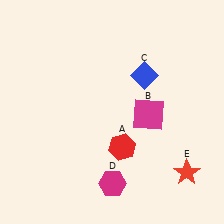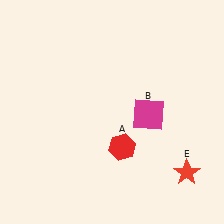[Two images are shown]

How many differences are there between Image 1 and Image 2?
There are 2 differences between the two images.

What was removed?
The blue diamond (C), the magenta hexagon (D) were removed in Image 2.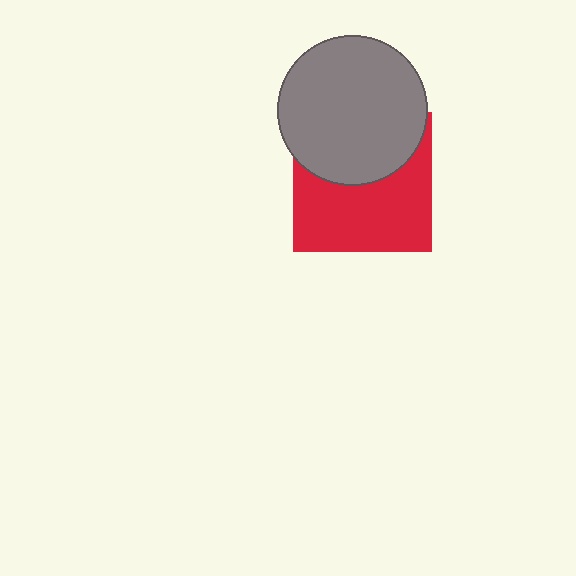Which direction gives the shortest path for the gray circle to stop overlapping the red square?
Moving up gives the shortest separation.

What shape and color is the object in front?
The object in front is a gray circle.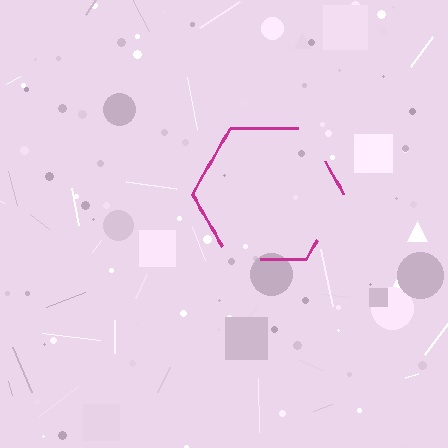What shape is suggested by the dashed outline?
The dashed outline suggests a hexagon.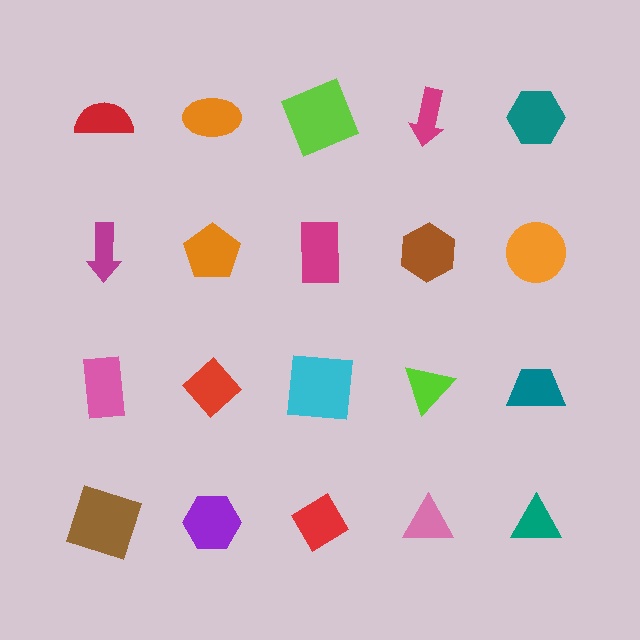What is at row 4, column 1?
A brown square.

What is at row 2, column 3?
A magenta rectangle.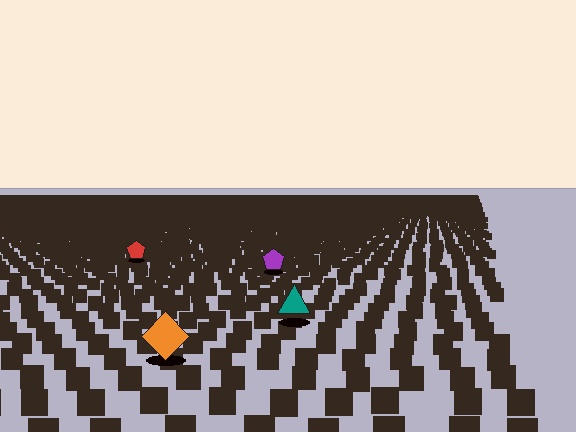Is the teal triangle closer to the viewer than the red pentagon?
Yes. The teal triangle is closer — you can tell from the texture gradient: the ground texture is coarser near it.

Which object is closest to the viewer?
The orange diamond is closest. The texture marks near it are larger and more spread out.